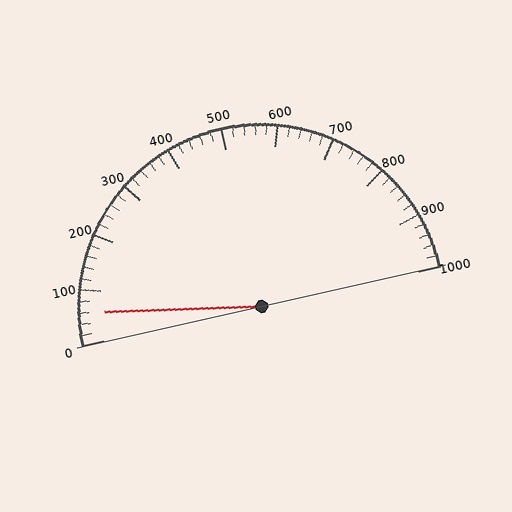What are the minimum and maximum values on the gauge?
The gauge ranges from 0 to 1000.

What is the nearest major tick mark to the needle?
The nearest major tick mark is 100.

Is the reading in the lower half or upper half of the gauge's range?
The reading is in the lower half of the range (0 to 1000).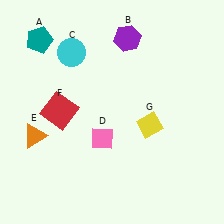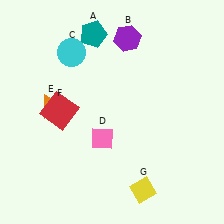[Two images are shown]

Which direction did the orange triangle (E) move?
The orange triangle (E) moved up.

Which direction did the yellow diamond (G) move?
The yellow diamond (G) moved down.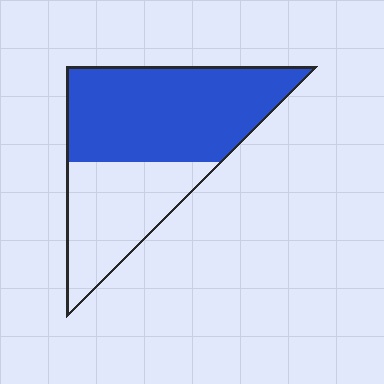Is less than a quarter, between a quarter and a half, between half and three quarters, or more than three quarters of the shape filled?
Between half and three quarters.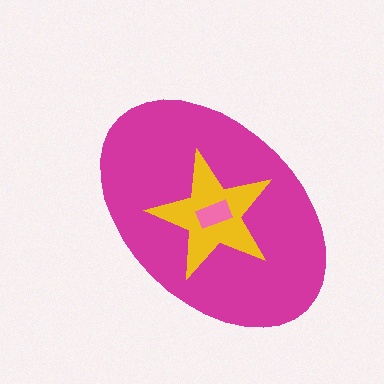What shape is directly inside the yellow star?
The pink rectangle.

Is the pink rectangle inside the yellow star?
Yes.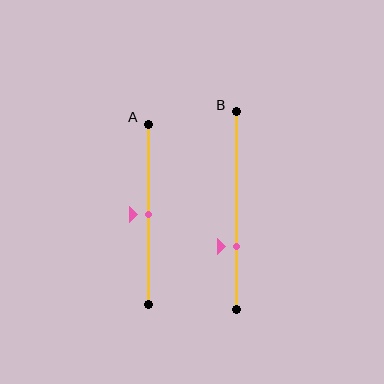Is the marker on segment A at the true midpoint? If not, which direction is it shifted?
Yes, the marker on segment A is at the true midpoint.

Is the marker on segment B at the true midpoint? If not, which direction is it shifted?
No, the marker on segment B is shifted downward by about 18% of the segment length.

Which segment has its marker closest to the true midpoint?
Segment A has its marker closest to the true midpoint.